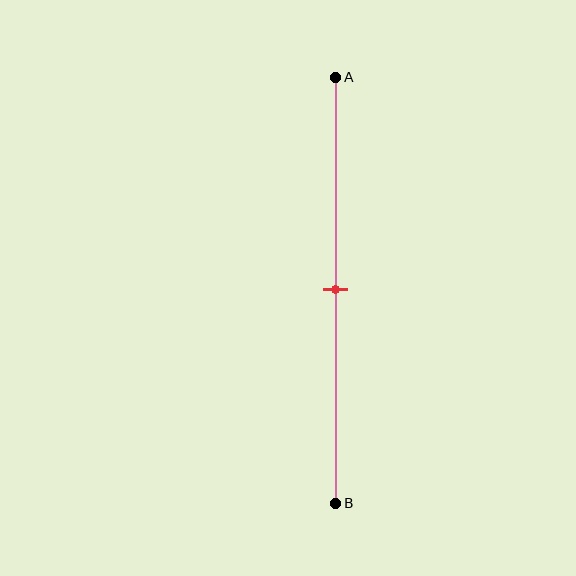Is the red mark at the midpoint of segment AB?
Yes, the mark is approximately at the midpoint.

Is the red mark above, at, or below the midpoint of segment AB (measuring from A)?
The red mark is approximately at the midpoint of segment AB.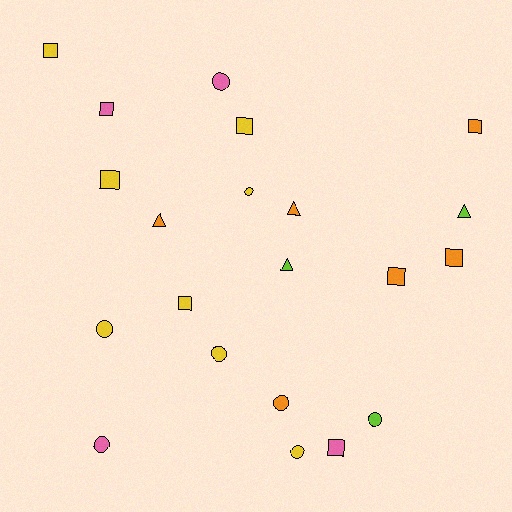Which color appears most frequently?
Yellow, with 8 objects.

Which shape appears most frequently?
Square, with 9 objects.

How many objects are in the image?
There are 21 objects.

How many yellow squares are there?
There are 4 yellow squares.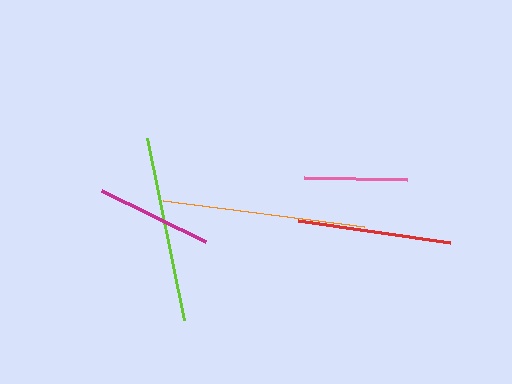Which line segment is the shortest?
The pink line is the shortest at approximately 103 pixels.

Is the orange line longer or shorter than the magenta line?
The orange line is longer than the magenta line.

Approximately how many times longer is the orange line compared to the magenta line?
The orange line is approximately 1.7 times the length of the magenta line.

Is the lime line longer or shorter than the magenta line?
The lime line is longer than the magenta line.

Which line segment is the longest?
The orange line is the longest at approximately 203 pixels.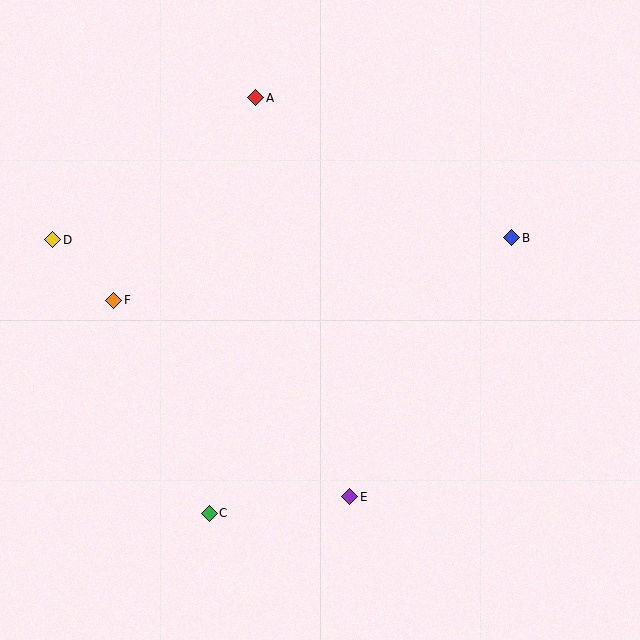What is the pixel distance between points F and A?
The distance between F and A is 247 pixels.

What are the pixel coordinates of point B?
Point B is at (512, 238).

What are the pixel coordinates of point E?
Point E is at (350, 497).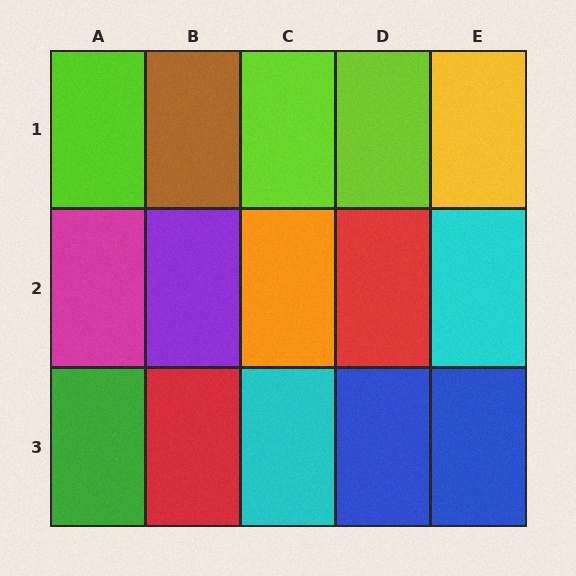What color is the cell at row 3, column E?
Blue.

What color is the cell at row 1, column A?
Lime.